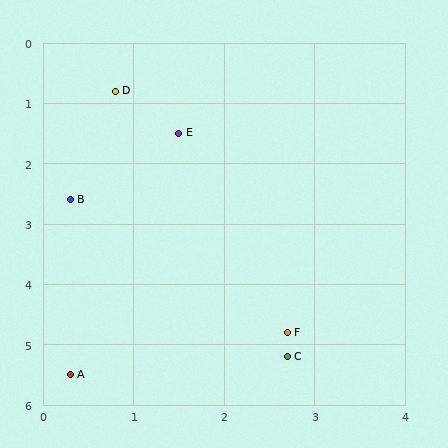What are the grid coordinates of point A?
Point A is at approximately (0.3, 5.5).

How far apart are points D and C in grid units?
Points D and C are about 4.8 grid units apart.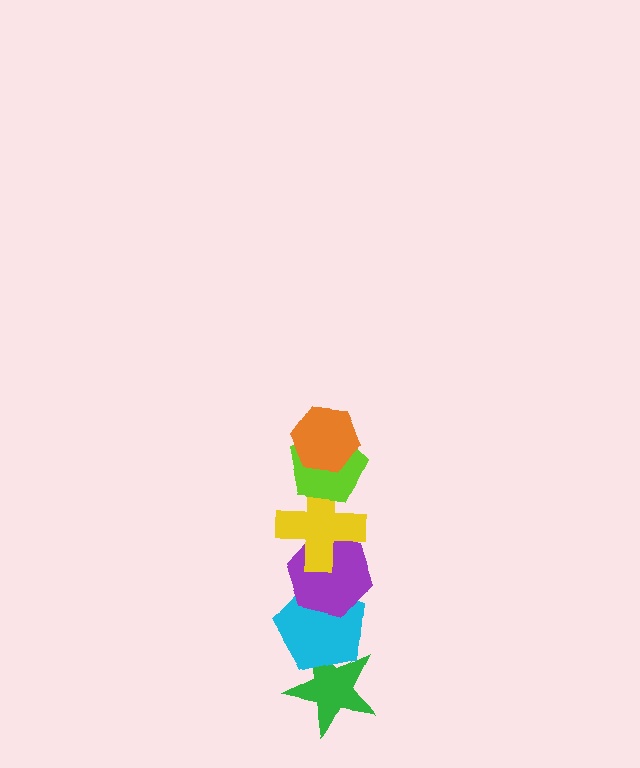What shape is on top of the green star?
The cyan pentagon is on top of the green star.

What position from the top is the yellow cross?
The yellow cross is 3rd from the top.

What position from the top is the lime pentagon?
The lime pentagon is 2nd from the top.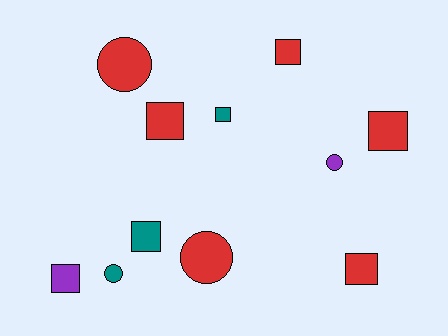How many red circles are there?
There are 2 red circles.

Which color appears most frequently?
Red, with 6 objects.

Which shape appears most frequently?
Square, with 7 objects.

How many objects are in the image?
There are 11 objects.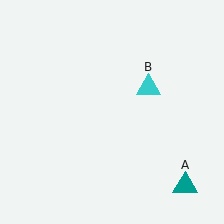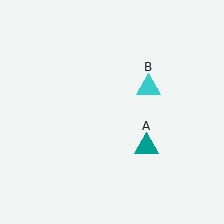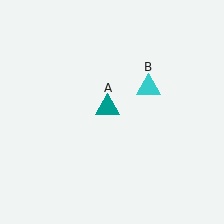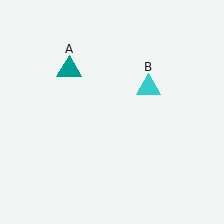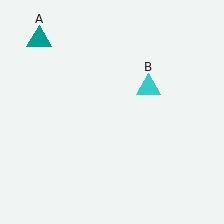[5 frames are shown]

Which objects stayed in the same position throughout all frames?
Cyan triangle (object B) remained stationary.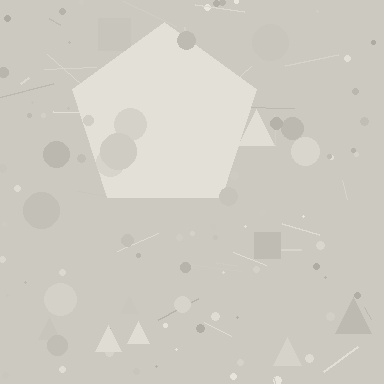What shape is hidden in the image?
A pentagon is hidden in the image.